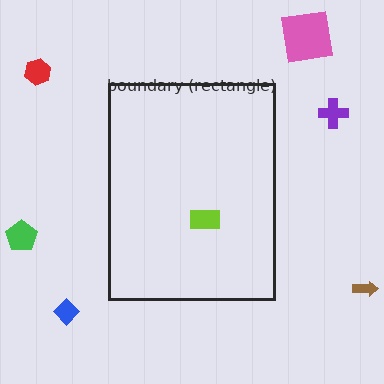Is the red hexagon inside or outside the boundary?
Outside.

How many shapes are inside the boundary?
1 inside, 6 outside.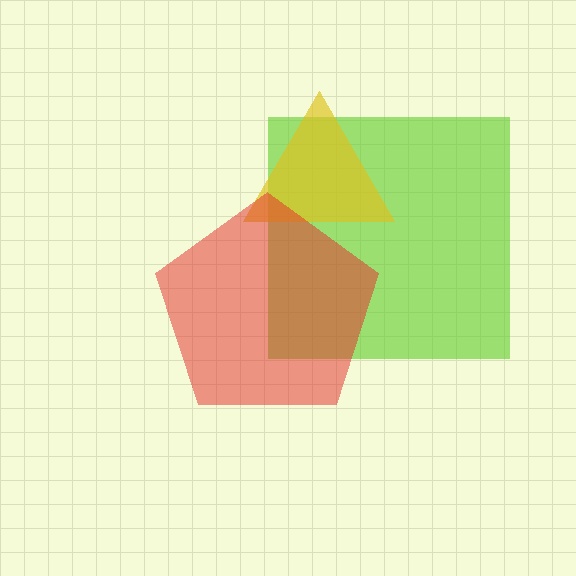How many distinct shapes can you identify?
There are 3 distinct shapes: a lime square, a yellow triangle, a red pentagon.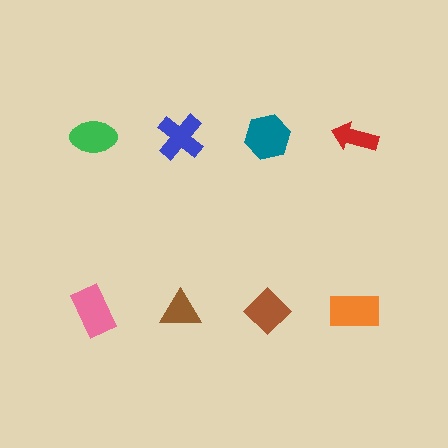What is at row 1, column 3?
A teal hexagon.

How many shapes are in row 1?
4 shapes.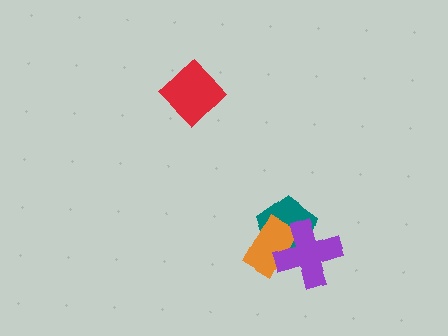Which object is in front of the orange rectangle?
The purple cross is in front of the orange rectangle.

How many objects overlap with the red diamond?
0 objects overlap with the red diamond.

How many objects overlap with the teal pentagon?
2 objects overlap with the teal pentagon.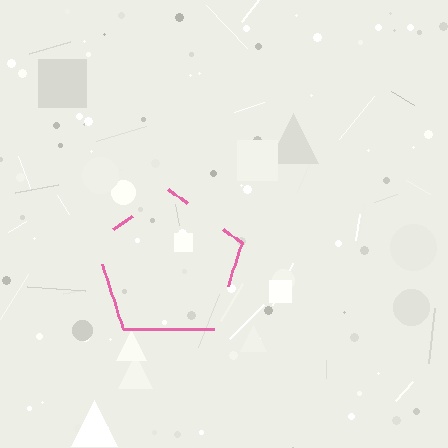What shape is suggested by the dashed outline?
The dashed outline suggests a pentagon.